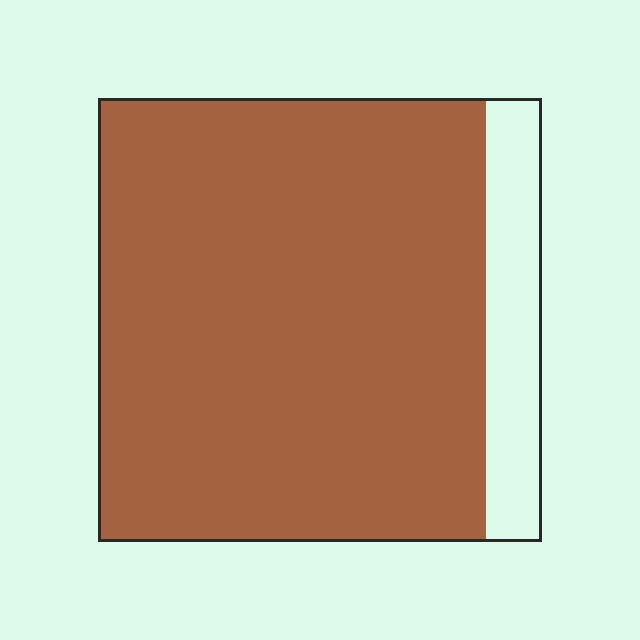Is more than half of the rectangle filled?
Yes.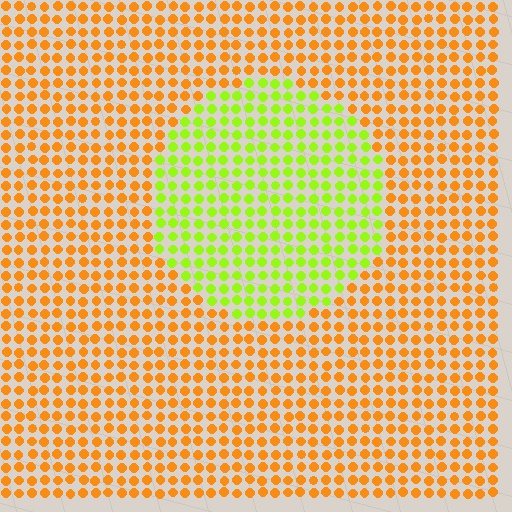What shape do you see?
I see a circle.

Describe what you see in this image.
The image is filled with small orange elements in a uniform arrangement. A circle-shaped region is visible where the elements are tinted to a slightly different hue, forming a subtle color boundary.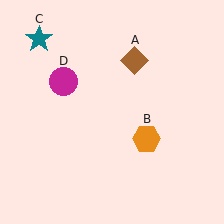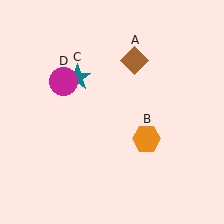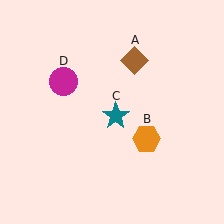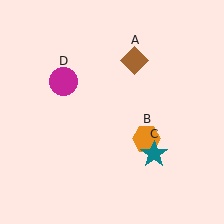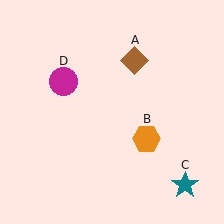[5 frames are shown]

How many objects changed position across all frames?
1 object changed position: teal star (object C).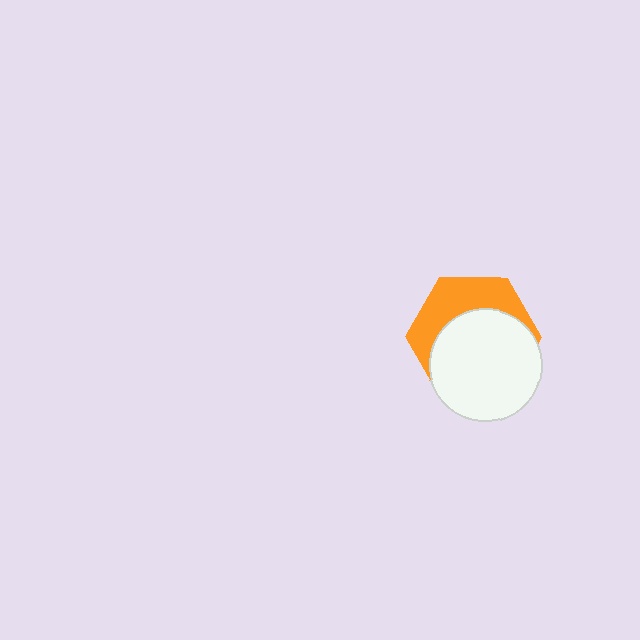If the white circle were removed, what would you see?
You would see the complete orange hexagon.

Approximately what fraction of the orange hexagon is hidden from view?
Roughly 61% of the orange hexagon is hidden behind the white circle.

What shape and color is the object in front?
The object in front is a white circle.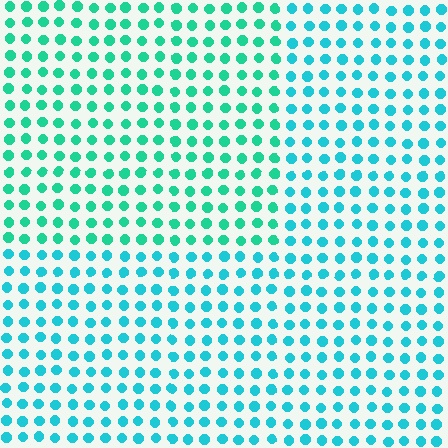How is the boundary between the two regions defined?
The boundary is defined purely by a slight shift in hue (about 25 degrees). Spacing, size, and orientation are identical on both sides.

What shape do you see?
I see a rectangle.